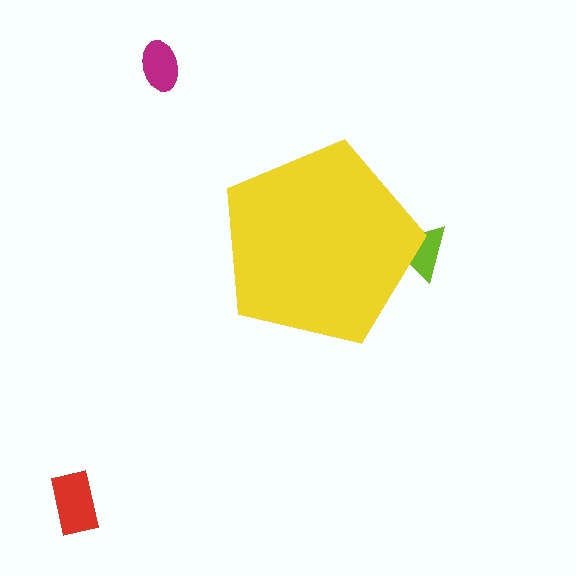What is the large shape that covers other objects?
A yellow pentagon.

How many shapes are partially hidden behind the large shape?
1 shape is partially hidden.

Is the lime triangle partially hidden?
Yes, the lime triangle is partially hidden behind the yellow pentagon.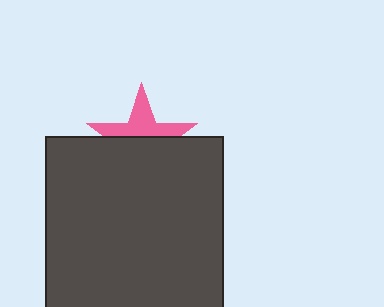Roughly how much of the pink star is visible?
A small part of it is visible (roughly 43%).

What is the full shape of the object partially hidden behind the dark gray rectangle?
The partially hidden object is a pink star.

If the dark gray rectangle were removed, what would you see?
You would see the complete pink star.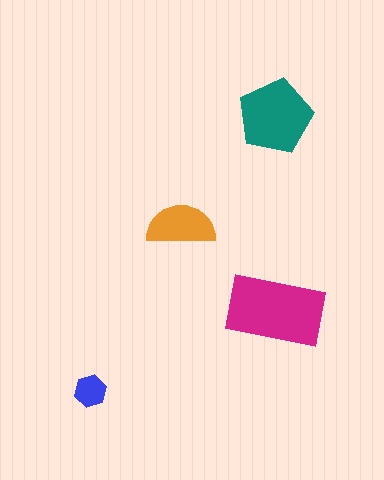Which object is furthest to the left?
The blue hexagon is leftmost.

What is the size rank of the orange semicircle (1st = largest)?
3rd.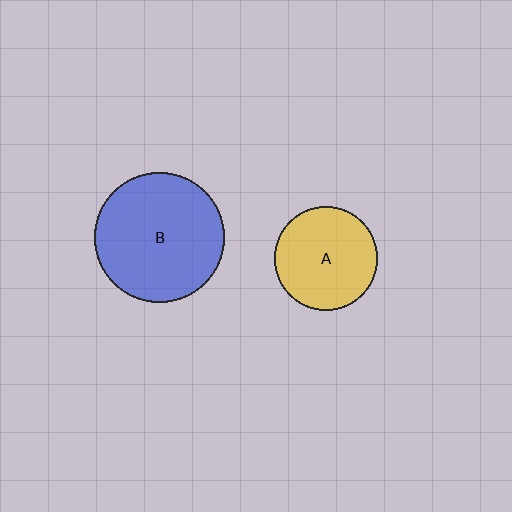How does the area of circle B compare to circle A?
Approximately 1.6 times.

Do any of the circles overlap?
No, none of the circles overlap.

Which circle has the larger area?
Circle B (blue).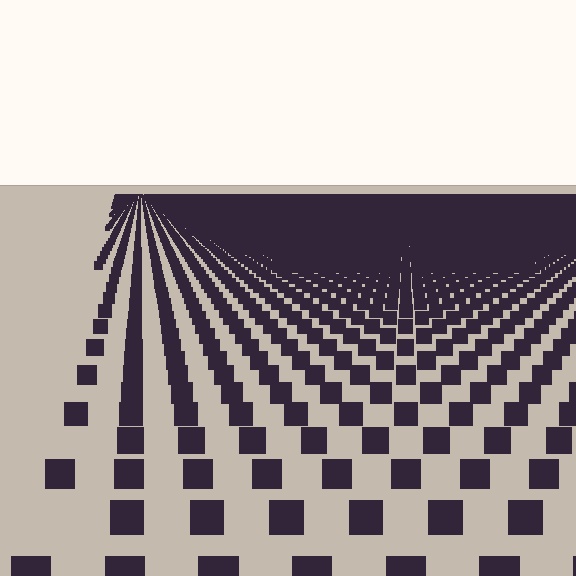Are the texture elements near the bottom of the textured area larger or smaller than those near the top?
Larger. Near the bottom, elements are closer to the viewer and appear at a bigger on-screen size.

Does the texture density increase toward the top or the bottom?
Density increases toward the top.